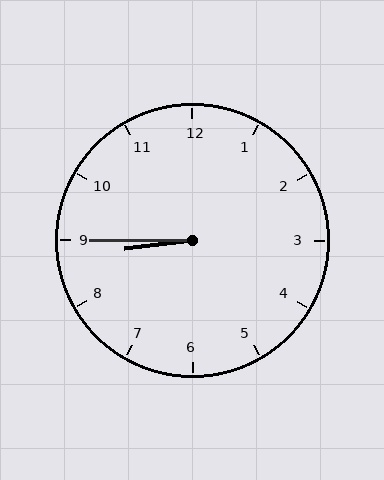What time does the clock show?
8:45.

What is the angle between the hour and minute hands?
Approximately 8 degrees.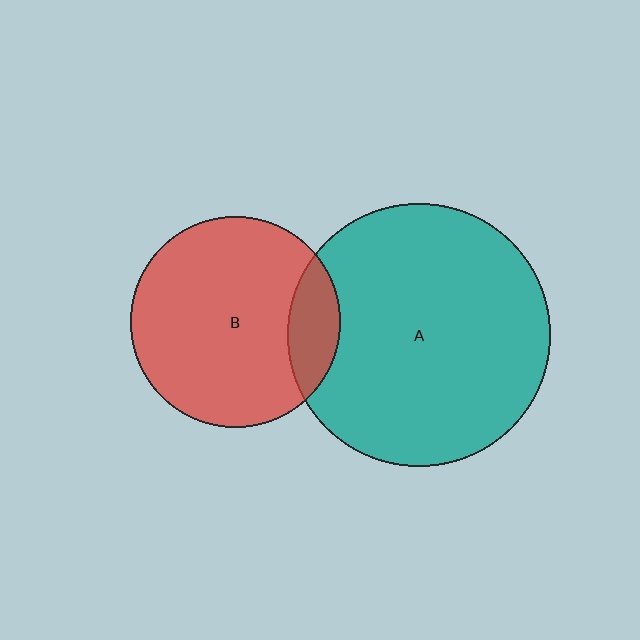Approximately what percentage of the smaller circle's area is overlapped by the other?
Approximately 15%.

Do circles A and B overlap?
Yes.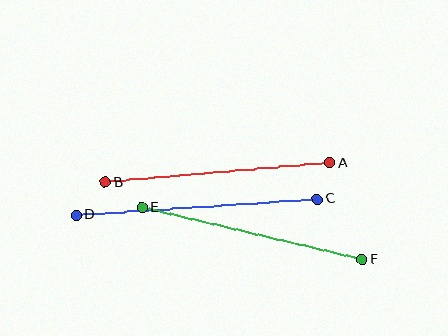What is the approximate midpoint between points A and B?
The midpoint is at approximately (218, 172) pixels.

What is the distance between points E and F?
The distance is approximately 226 pixels.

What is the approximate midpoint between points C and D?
The midpoint is at approximately (197, 207) pixels.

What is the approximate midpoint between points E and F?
The midpoint is at approximately (252, 234) pixels.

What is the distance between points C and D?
The distance is approximately 242 pixels.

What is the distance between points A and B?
The distance is approximately 225 pixels.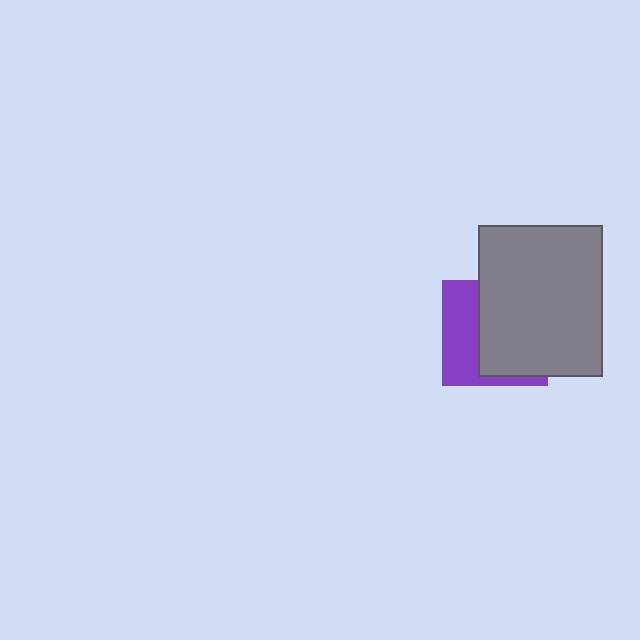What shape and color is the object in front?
The object in front is a gray rectangle.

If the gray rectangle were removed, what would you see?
You would see the complete purple square.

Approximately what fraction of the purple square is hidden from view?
Roughly 61% of the purple square is hidden behind the gray rectangle.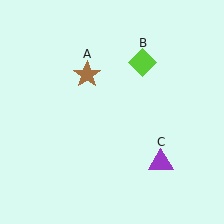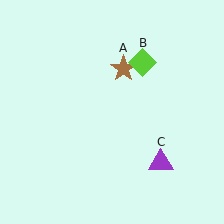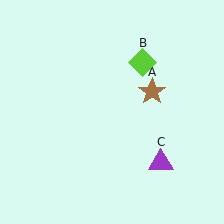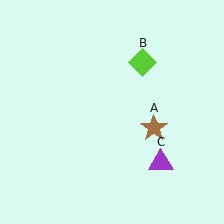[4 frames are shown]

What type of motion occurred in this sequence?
The brown star (object A) rotated clockwise around the center of the scene.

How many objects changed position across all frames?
1 object changed position: brown star (object A).